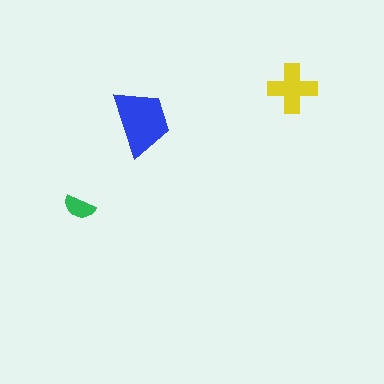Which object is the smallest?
The green semicircle.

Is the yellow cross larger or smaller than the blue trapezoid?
Smaller.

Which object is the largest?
The blue trapezoid.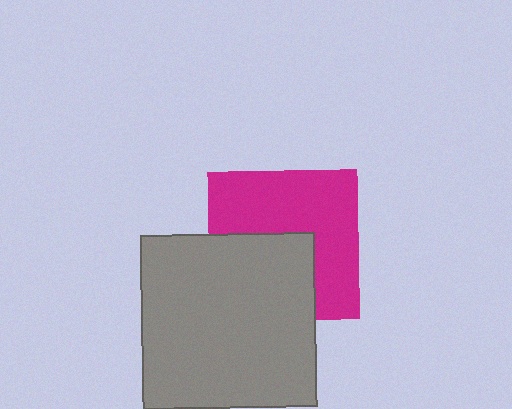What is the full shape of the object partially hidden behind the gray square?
The partially hidden object is a magenta square.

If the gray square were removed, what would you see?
You would see the complete magenta square.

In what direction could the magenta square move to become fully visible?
The magenta square could move up. That would shift it out from behind the gray square entirely.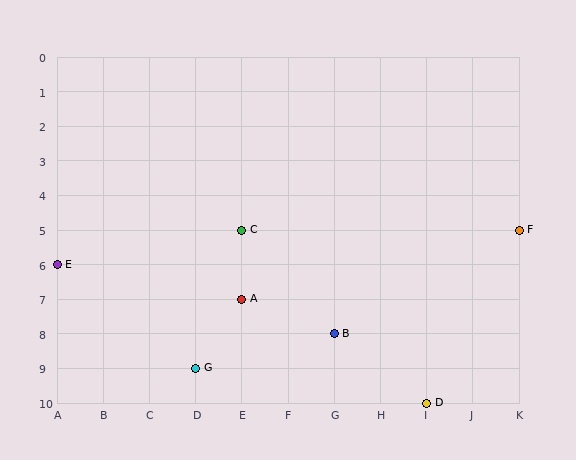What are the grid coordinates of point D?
Point D is at grid coordinates (I, 10).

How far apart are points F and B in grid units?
Points F and B are 4 columns and 3 rows apart (about 5.0 grid units diagonally).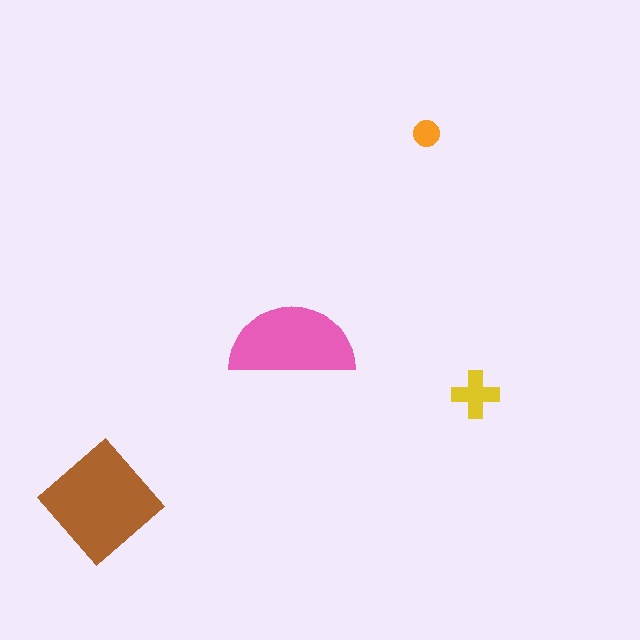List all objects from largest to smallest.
The brown diamond, the pink semicircle, the yellow cross, the orange circle.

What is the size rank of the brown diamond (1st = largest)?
1st.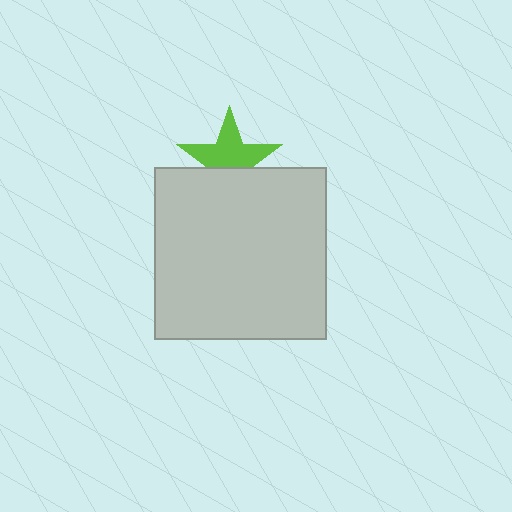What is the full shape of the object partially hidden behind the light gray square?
The partially hidden object is a lime star.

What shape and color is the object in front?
The object in front is a light gray square.